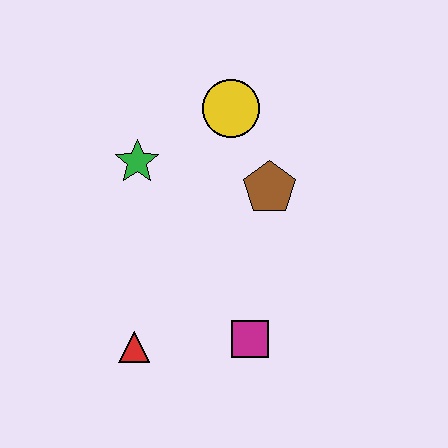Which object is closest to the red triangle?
The magenta square is closest to the red triangle.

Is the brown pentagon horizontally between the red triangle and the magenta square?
No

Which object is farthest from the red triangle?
The yellow circle is farthest from the red triangle.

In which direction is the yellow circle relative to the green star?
The yellow circle is to the right of the green star.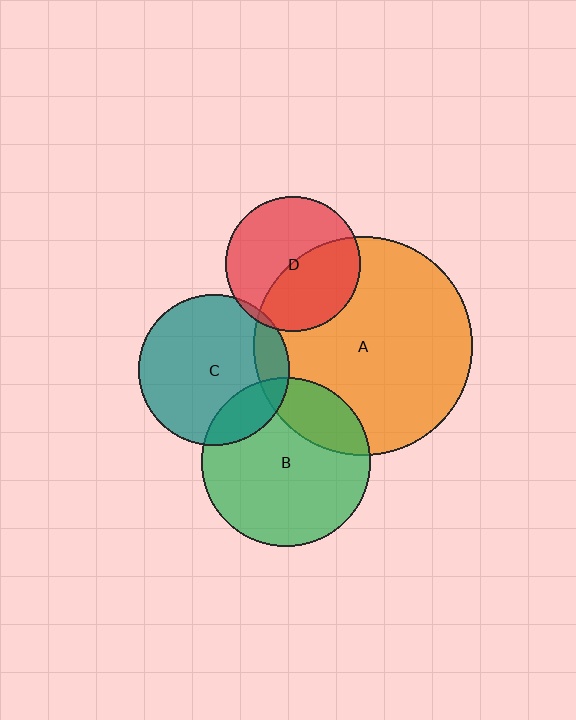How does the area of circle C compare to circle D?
Approximately 1.3 times.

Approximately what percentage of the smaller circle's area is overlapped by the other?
Approximately 20%.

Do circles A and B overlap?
Yes.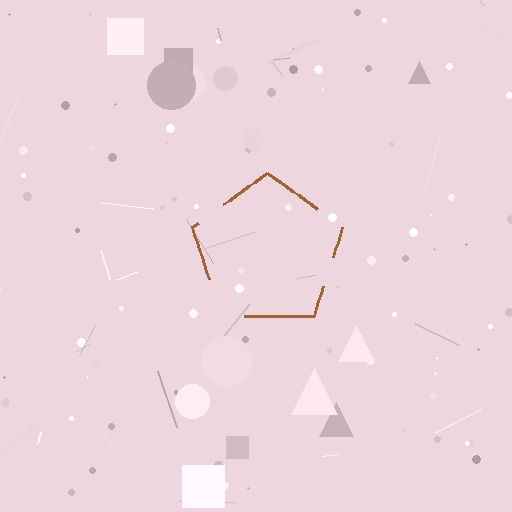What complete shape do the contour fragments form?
The contour fragments form a pentagon.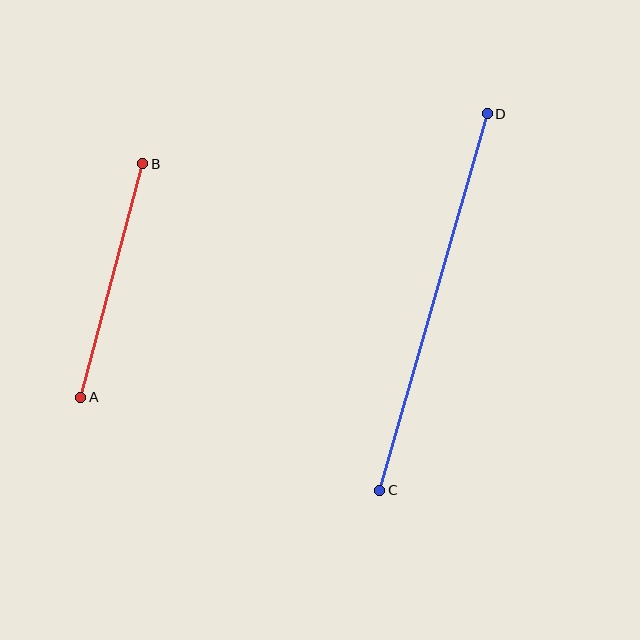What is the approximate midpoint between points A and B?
The midpoint is at approximately (112, 280) pixels.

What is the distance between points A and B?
The distance is approximately 242 pixels.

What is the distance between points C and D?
The distance is approximately 391 pixels.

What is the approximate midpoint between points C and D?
The midpoint is at approximately (434, 302) pixels.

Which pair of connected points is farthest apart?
Points C and D are farthest apart.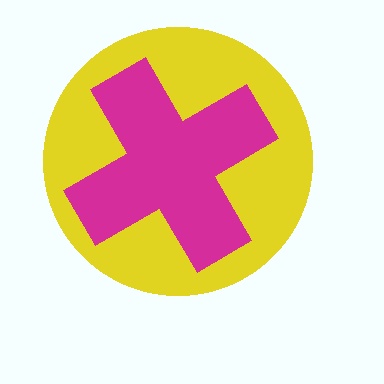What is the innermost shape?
The magenta cross.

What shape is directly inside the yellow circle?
The magenta cross.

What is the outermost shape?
The yellow circle.